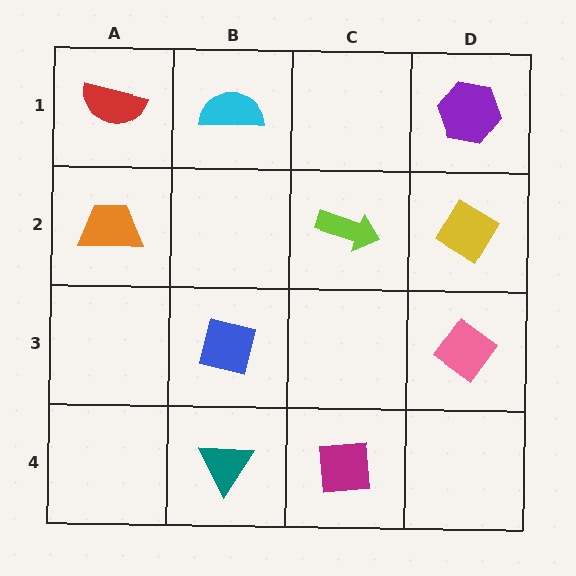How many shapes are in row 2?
3 shapes.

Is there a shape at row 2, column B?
No, that cell is empty.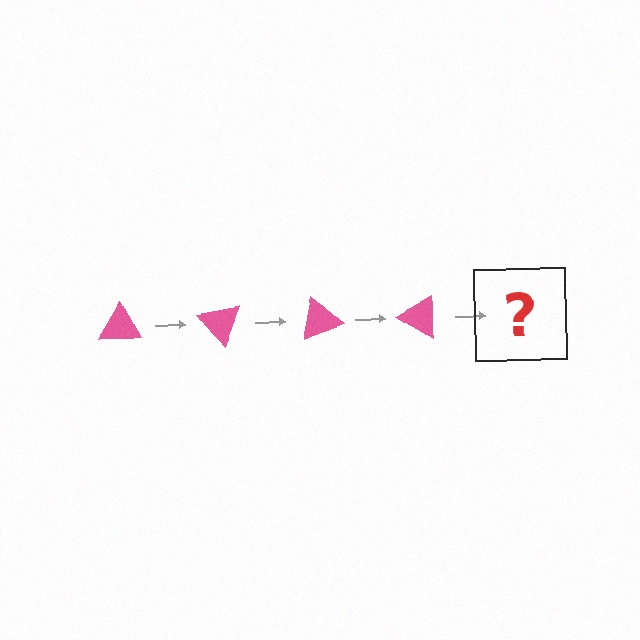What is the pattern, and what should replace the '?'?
The pattern is that the triangle rotates 50 degrees each step. The '?' should be a pink triangle rotated 200 degrees.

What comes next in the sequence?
The next element should be a pink triangle rotated 200 degrees.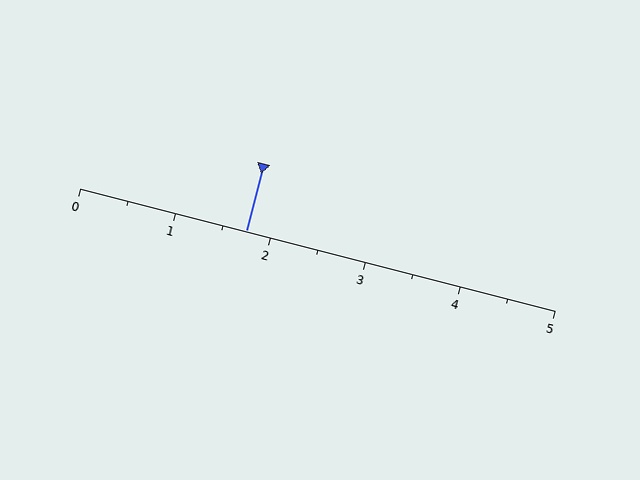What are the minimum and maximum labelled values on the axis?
The axis runs from 0 to 5.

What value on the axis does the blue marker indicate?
The marker indicates approximately 1.8.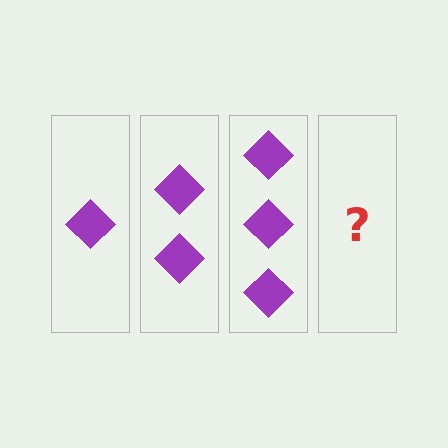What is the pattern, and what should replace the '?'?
The pattern is that each step adds one more diamond. The '?' should be 4 diamonds.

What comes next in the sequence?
The next element should be 4 diamonds.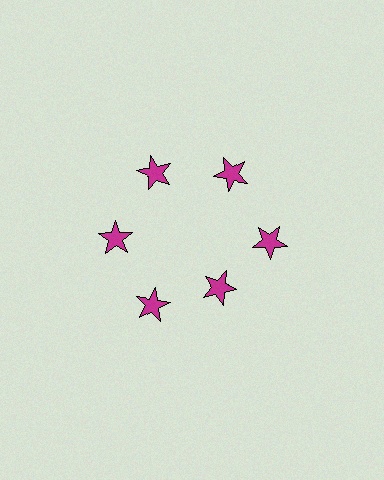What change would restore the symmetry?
The symmetry would be restored by moving it outward, back onto the ring so that all 6 stars sit at equal angles and equal distance from the center.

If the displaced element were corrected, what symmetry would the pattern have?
It would have 6-fold rotational symmetry — the pattern would map onto itself every 60 degrees.